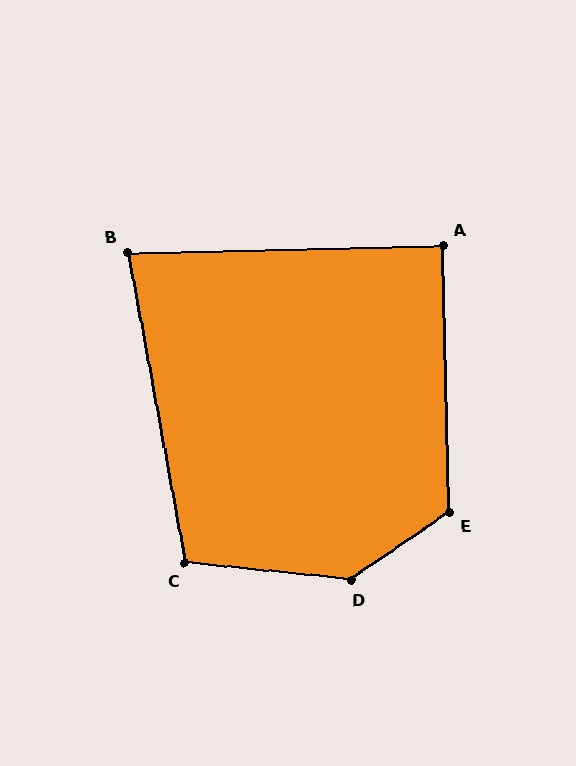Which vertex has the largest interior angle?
D, at approximately 139 degrees.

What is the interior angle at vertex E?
Approximately 123 degrees (obtuse).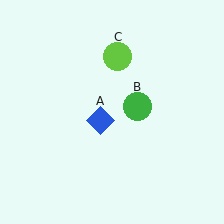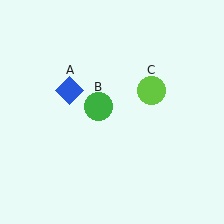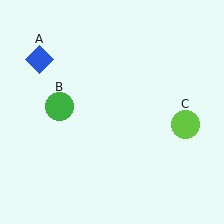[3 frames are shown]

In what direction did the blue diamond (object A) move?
The blue diamond (object A) moved up and to the left.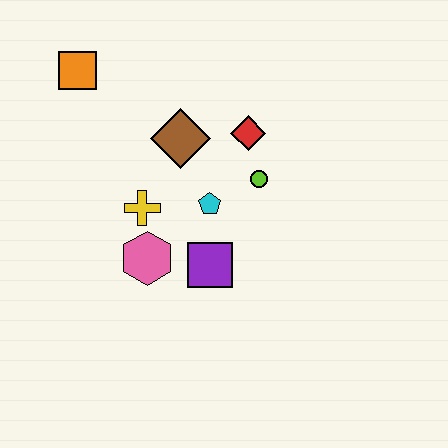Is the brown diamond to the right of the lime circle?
No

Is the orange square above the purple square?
Yes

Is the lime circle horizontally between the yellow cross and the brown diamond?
No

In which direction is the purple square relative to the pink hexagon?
The purple square is to the right of the pink hexagon.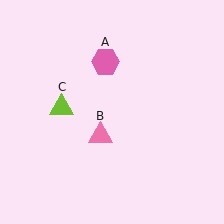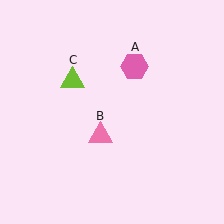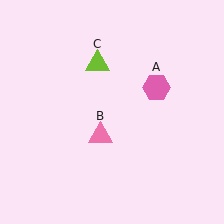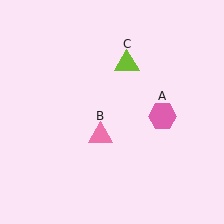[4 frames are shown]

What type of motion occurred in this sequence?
The pink hexagon (object A), lime triangle (object C) rotated clockwise around the center of the scene.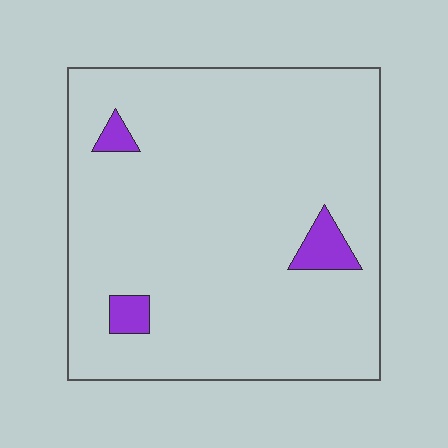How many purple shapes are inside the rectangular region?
3.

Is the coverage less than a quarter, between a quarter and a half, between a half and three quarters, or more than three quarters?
Less than a quarter.